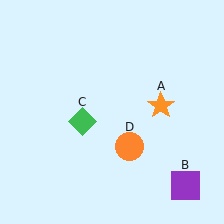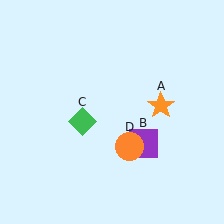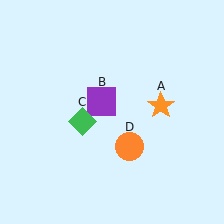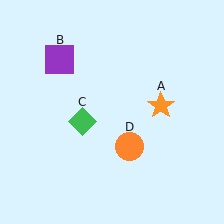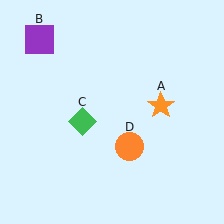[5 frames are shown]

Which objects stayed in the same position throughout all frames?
Orange star (object A) and green diamond (object C) and orange circle (object D) remained stationary.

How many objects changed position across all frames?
1 object changed position: purple square (object B).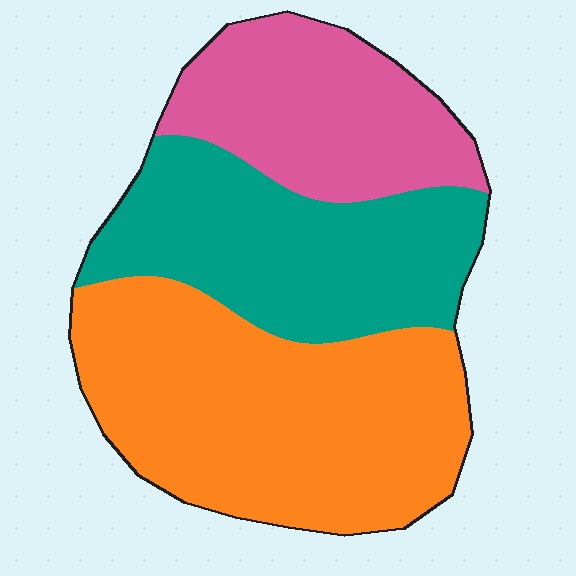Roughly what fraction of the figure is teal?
Teal covers roughly 30% of the figure.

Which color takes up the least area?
Pink, at roughly 25%.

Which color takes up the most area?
Orange, at roughly 45%.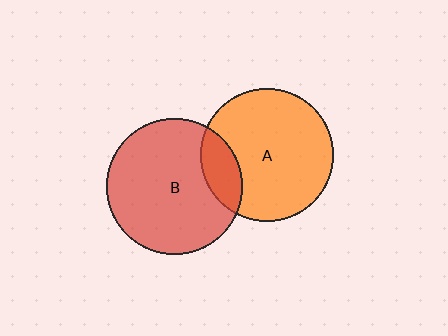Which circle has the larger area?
Circle B (red).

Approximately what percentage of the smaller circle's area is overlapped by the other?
Approximately 15%.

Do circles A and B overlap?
Yes.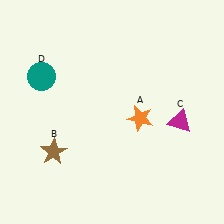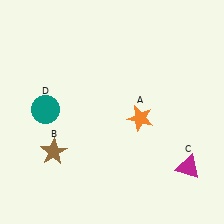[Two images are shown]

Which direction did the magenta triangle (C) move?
The magenta triangle (C) moved down.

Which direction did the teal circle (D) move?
The teal circle (D) moved down.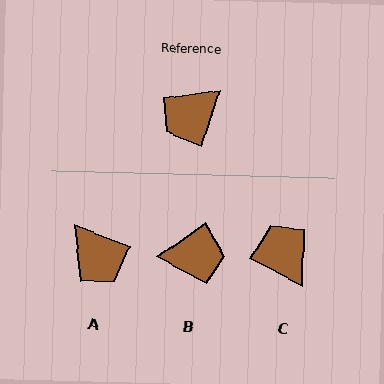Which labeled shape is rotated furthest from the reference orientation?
B, about 142 degrees away.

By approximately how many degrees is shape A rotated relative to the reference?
Approximately 87 degrees counter-clockwise.